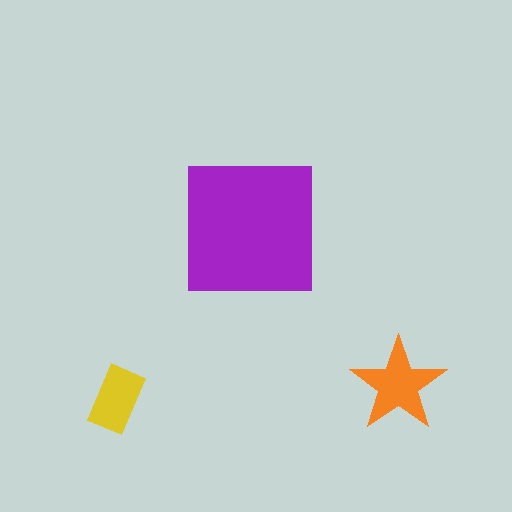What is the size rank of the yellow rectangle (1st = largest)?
3rd.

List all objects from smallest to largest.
The yellow rectangle, the orange star, the purple square.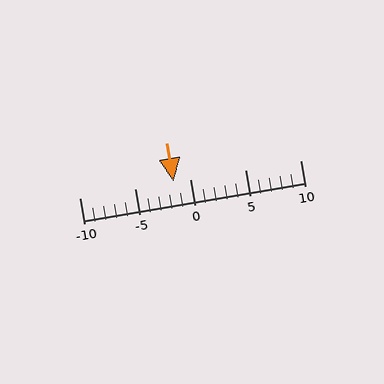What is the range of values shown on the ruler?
The ruler shows values from -10 to 10.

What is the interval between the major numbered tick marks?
The major tick marks are spaced 5 units apart.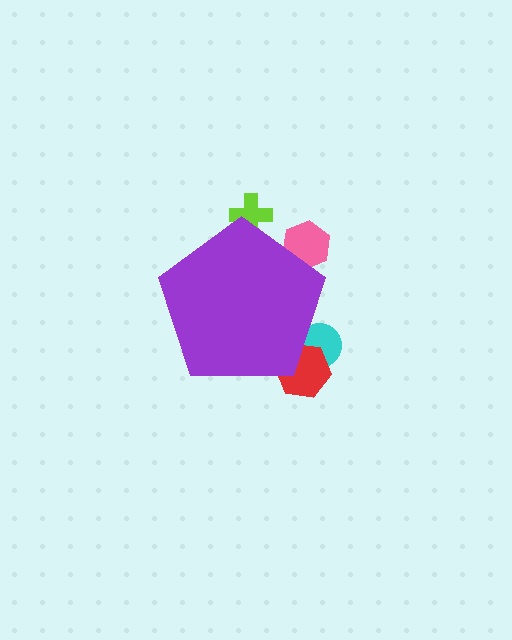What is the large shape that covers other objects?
A purple pentagon.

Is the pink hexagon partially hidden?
Yes, the pink hexagon is partially hidden behind the purple pentagon.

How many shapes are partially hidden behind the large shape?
4 shapes are partially hidden.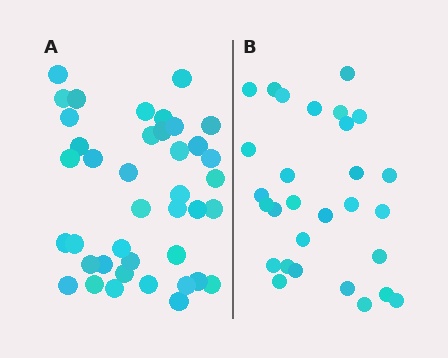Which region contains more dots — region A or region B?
Region A (the left region) has more dots.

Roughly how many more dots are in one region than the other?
Region A has roughly 12 or so more dots than region B.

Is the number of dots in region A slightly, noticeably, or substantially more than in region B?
Region A has noticeably more, but not dramatically so. The ratio is roughly 1.4 to 1.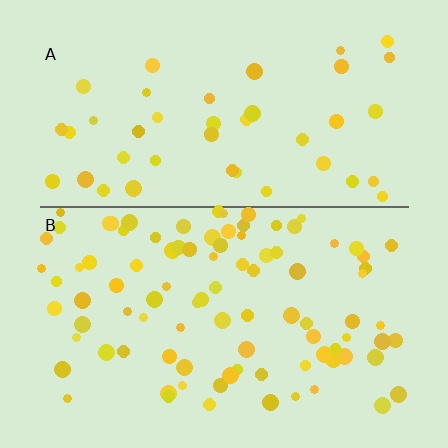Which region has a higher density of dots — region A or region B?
B (the bottom).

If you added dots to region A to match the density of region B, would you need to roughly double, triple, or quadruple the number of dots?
Approximately double.